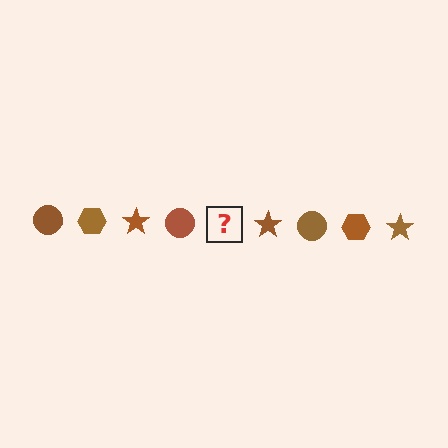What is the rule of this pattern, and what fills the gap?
The rule is that the pattern cycles through circle, hexagon, star shapes in brown. The gap should be filled with a brown hexagon.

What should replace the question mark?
The question mark should be replaced with a brown hexagon.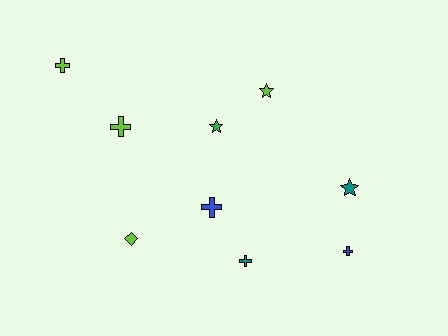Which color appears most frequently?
Lime, with 4 objects.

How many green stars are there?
There is 1 green star.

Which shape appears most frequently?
Cross, with 5 objects.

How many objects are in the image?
There are 9 objects.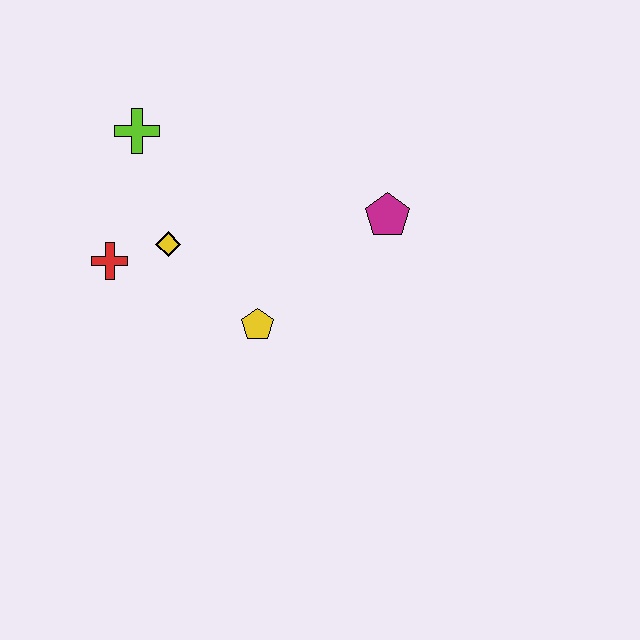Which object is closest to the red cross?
The yellow diamond is closest to the red cross.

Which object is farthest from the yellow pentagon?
The lime cross is farthest from the yellow pentagon.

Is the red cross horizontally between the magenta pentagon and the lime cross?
No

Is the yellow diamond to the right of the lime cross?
Yes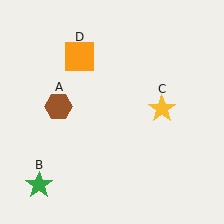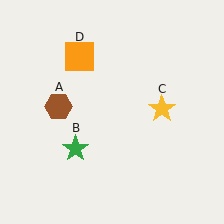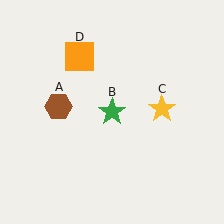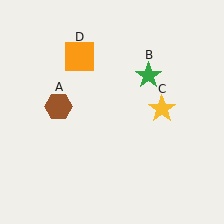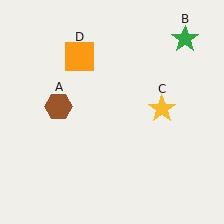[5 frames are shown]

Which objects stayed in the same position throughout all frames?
Brown hexagon (object A) and yellow star (object C) and orange square (object D) remained stationary.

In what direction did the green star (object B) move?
The green star (object B) moved up and to the right.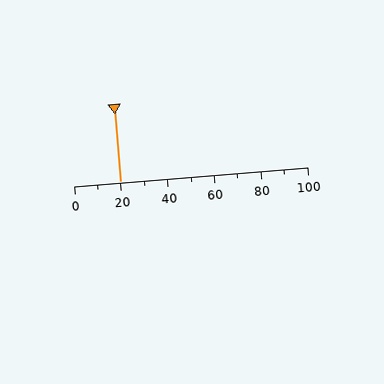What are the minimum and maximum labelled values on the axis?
The axis runs from 0 to 100.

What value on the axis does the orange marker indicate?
The marker indicates approximately 20.